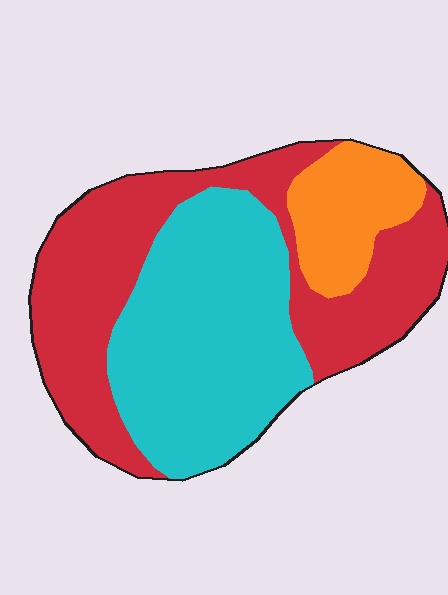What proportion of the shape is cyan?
Cyan takes up between a quarter and a half of the shape.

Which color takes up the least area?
Orange, at roughly 15%.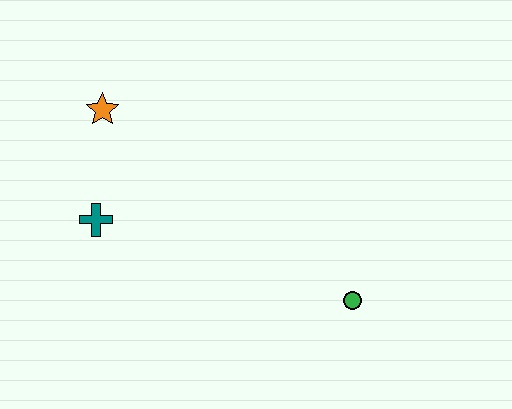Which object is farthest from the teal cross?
The green circle is farthest from the teal cross.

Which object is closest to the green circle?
The teal cross is closest to the green circle.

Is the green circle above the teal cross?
No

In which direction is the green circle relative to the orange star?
The green circle is to the right of the orange star.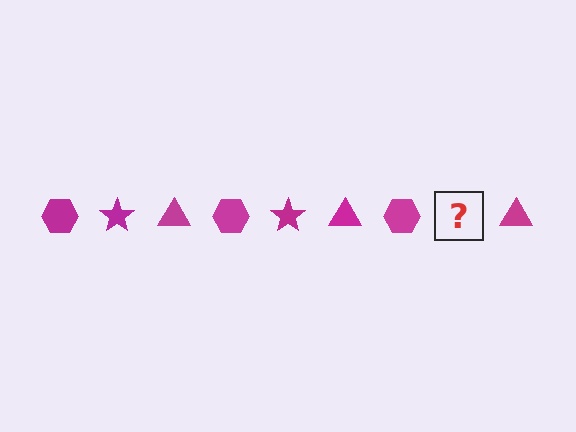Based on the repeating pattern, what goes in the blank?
The blank should be a magenta star.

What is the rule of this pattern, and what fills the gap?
The rule is that the pattern cycles through hexagon, star, triangle shapes in magenta. The gap should be filled with a magenta star.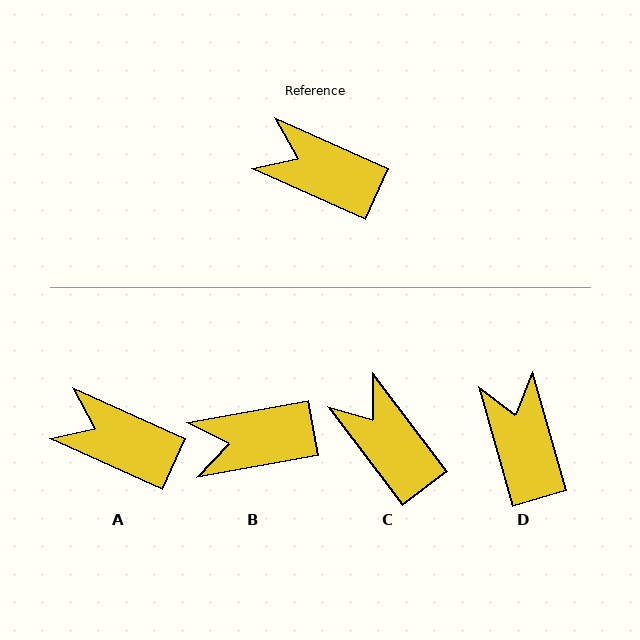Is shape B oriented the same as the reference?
No, it is off by about 35 degrees.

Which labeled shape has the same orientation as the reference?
A.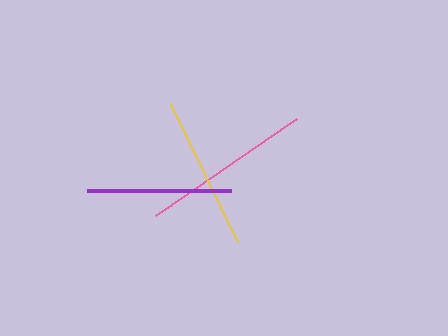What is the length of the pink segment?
The pink segment is approximately 171 pixels long.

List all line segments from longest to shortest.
From longest to shortest: pink, yellow, purple.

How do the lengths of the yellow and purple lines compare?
The yellow and purple lines are approximately the same length.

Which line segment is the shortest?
The purple line is the shortest at approximately 144 pixels.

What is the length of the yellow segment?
The yellow segment is approximately 154 pixels long.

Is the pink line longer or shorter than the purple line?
The pink line is longer than the purple line.